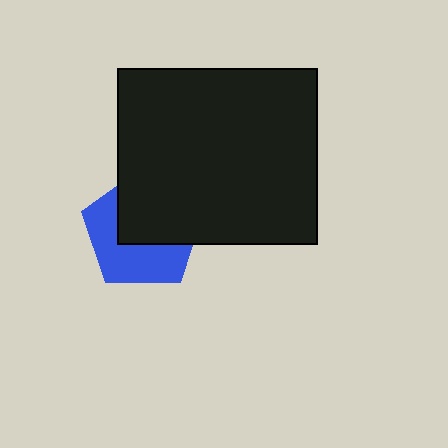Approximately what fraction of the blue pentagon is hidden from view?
Roughly 51% of the blue pentagon is hidden behind the black rectangle.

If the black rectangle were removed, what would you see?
You would see the complete blue pentagon.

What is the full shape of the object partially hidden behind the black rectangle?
The partially hidden object is a blue pentagon.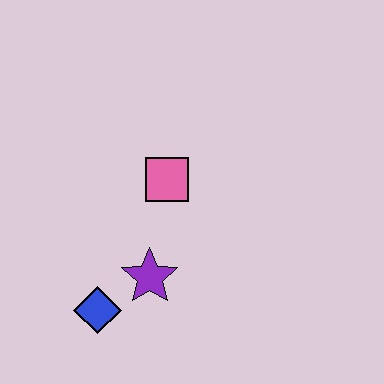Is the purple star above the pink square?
No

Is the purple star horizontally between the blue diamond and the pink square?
Yes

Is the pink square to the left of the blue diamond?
No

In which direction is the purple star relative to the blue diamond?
The purple star is to the right of the blue diamond.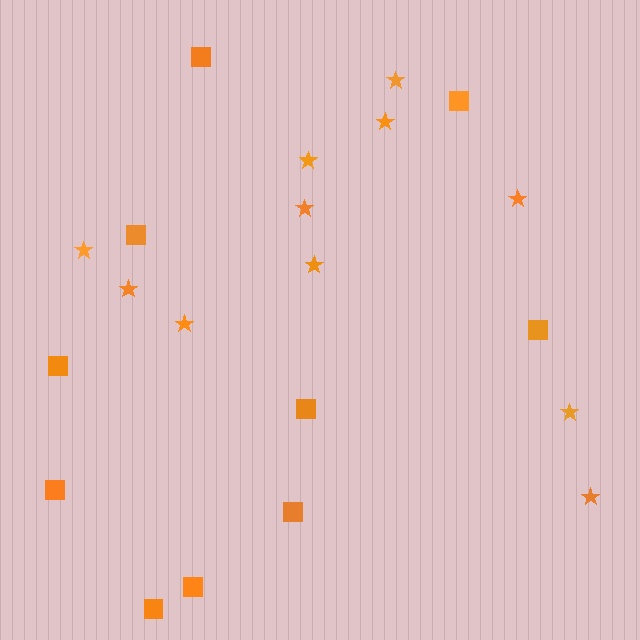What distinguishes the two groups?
There are 2 groups: one group of stars (11) and one group of squares (10).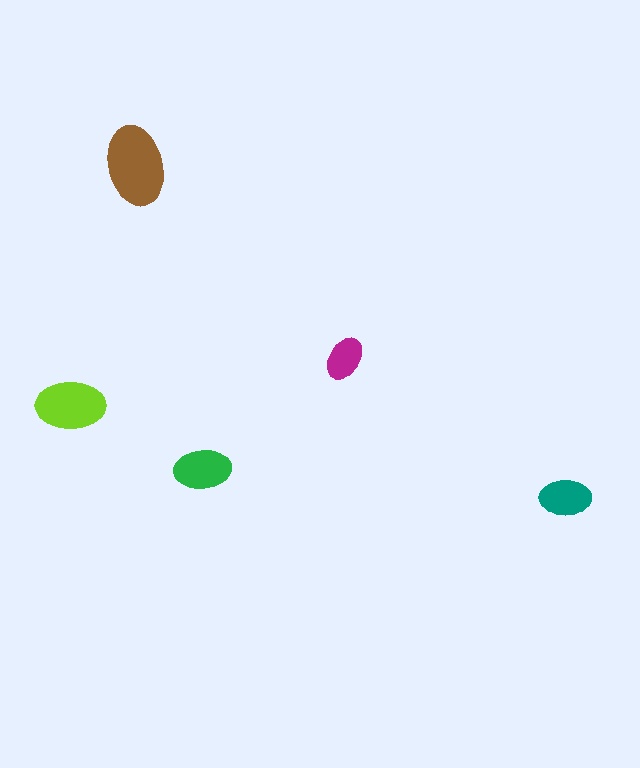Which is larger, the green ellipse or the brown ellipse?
The brown one.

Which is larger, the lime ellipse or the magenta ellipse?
The lime one.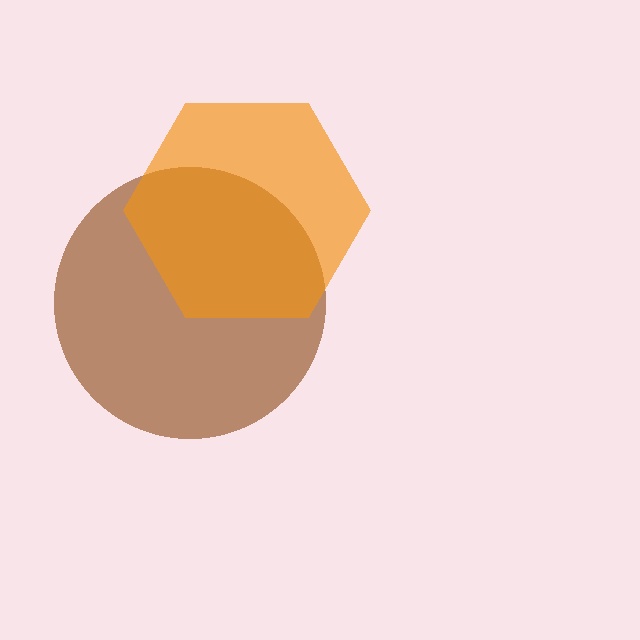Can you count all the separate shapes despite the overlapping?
Yes, there are 2 separate shapes.